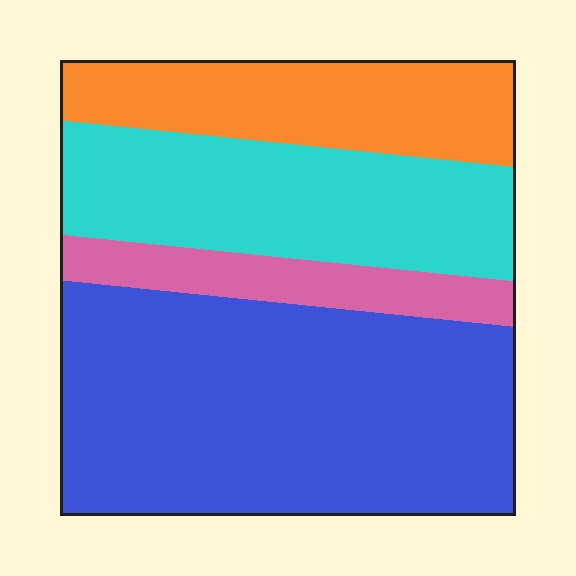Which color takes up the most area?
Blue, at roughly 45%.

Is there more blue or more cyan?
Blue.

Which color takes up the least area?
Pink, at roughly 10%.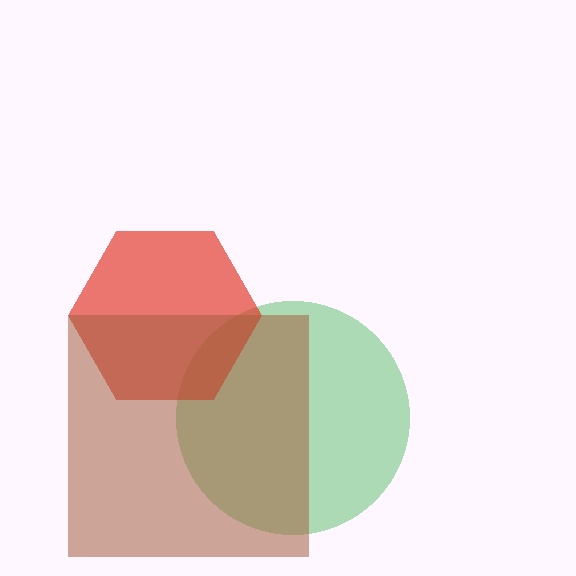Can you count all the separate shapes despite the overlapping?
Yes, there are 3 separate shapes.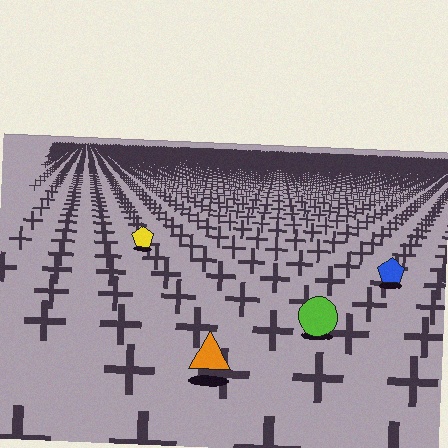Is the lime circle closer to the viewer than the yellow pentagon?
Yes. The lime circle is closer — you can tell from the texture gradient: the ground texture is coarser near it.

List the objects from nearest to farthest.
From nearest to farthest: the orange triangle, the lime circle, the blue pentagon, the yellow pentagon.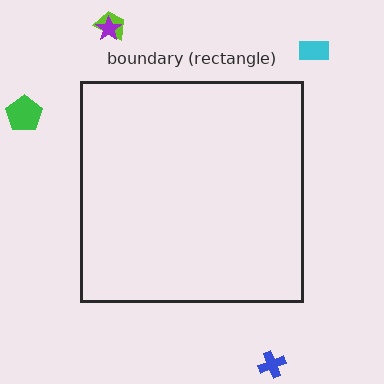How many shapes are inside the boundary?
0 inside, 5 outside.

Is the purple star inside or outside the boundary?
Outside.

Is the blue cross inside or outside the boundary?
Outside.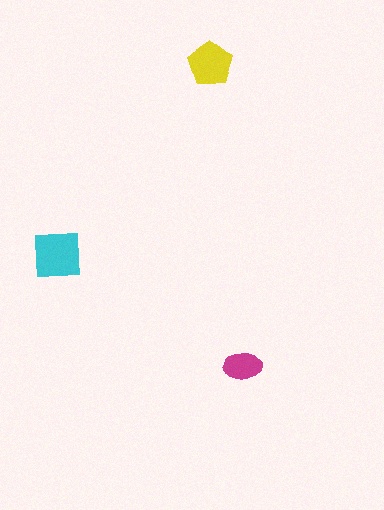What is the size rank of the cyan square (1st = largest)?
1st.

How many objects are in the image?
There are 3 objects in the image.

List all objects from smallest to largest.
The magenta ellipse, the yellow pentagon, the cyan square.